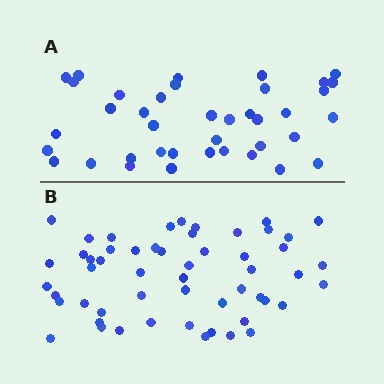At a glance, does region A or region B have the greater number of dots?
Region B (the bottom region) has more dots.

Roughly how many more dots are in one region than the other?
Region B has approximately 15 more dots than region A.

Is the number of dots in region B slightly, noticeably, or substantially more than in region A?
Region B has noticeably more, but not dramatically so. The ratio is roughly 1.4 to 1.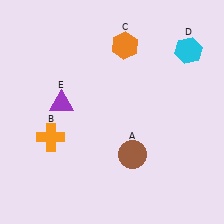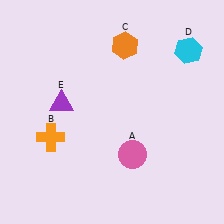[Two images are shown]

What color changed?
The circle (A) changed from brown in Image 1 to pink in Image 2.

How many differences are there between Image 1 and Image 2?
There is 1 difference between the two images.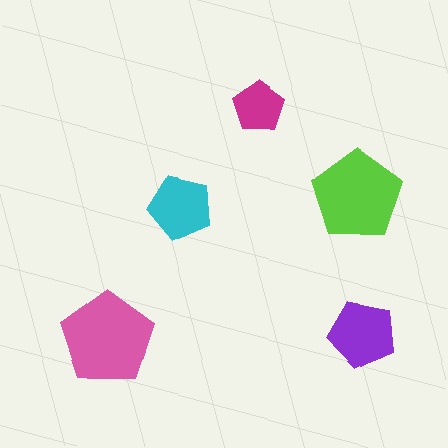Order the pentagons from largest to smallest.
the pink one, the lime one, the purple one, the cyan one, the magenta one.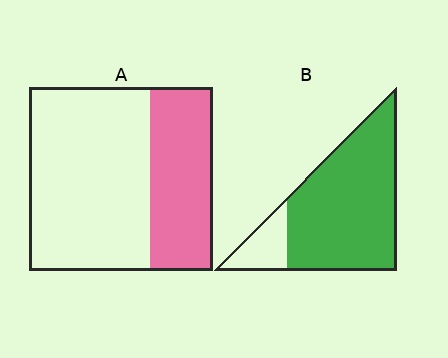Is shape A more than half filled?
No.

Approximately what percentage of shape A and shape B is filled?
A is approximately 35% and B is approximately 85%.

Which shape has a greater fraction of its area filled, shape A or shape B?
Shape B.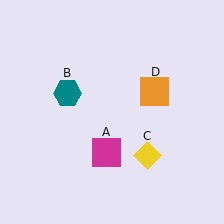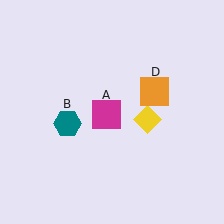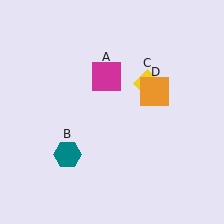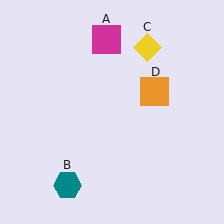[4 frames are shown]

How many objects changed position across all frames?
3 objects changed position: magenta square (object A), teal hexagon (object B), yellow diamond (object C).